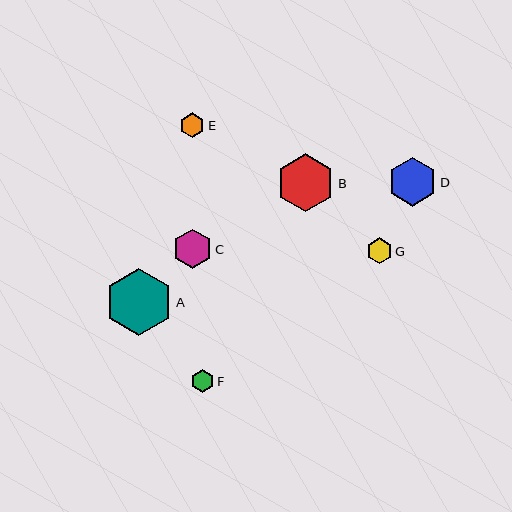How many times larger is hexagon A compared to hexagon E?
Hexagon A is approximately 2.8 times the size of hexagon E.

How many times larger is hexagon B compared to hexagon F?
Hexagon B is approximately 2.5 times the size of hexagon F.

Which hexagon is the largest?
Hexagon A is the largest with a size of approximately 68 pixels.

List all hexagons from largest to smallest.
From largest to smallest: A, B, D, C, G, E, F.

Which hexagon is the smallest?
Hexagon F is the smallest with a size of approximately 23 pixels.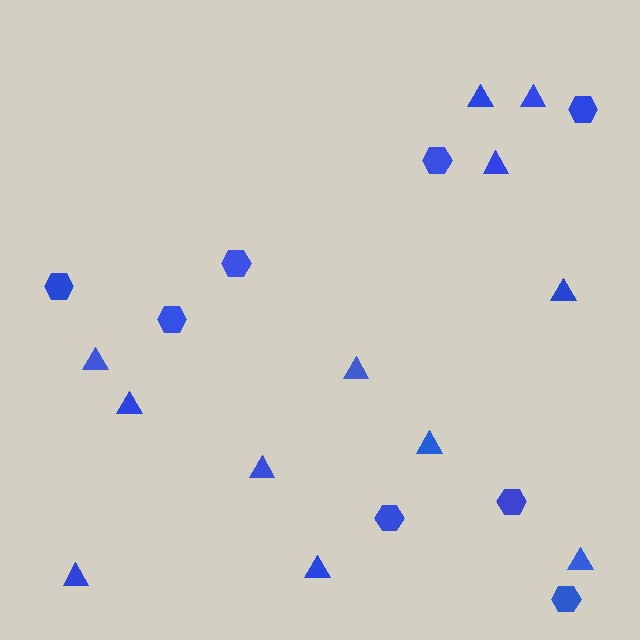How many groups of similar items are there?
There are 2 groups: one group of triangles (12) and one group of hexagons (8).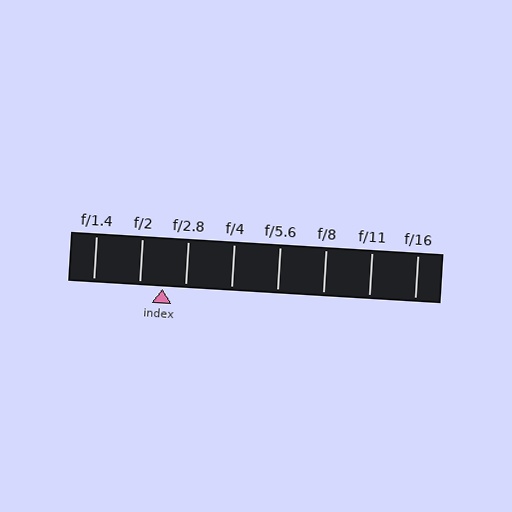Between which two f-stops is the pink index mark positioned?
The index mark is between f/2 and f/2.8.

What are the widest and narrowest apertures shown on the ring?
The widest aperture shown is f/1.4 and the narrowest is f/16.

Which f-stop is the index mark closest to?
The index mark is closest to f/2.8.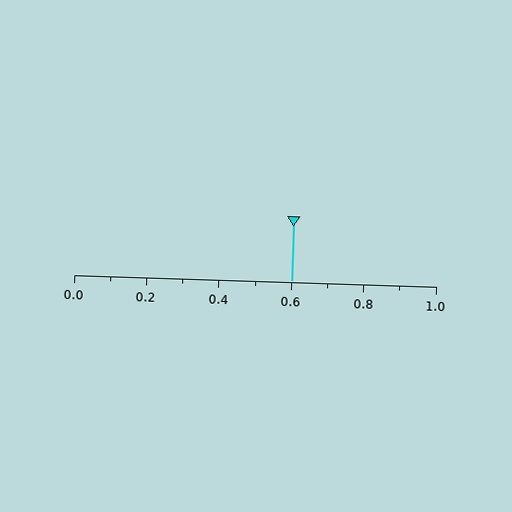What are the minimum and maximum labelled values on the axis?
The axis runs from 0.0 to 1.0.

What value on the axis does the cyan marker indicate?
The marker indicates approximately 0.6.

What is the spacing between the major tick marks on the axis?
The major ticks are spaced 0.2 apart.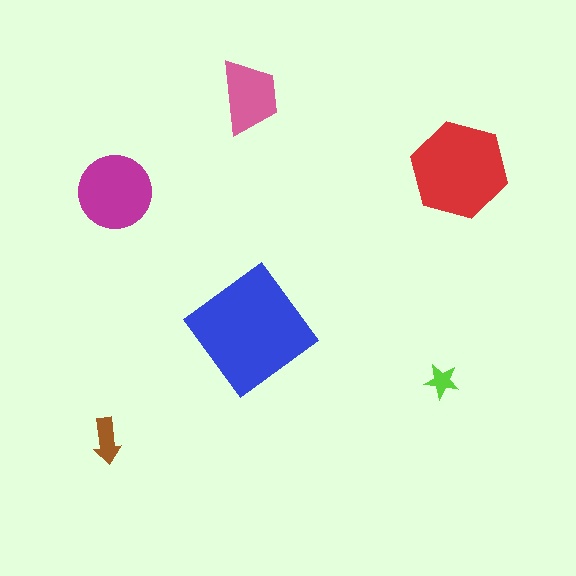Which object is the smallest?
The lime star.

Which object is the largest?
The blue diamond.